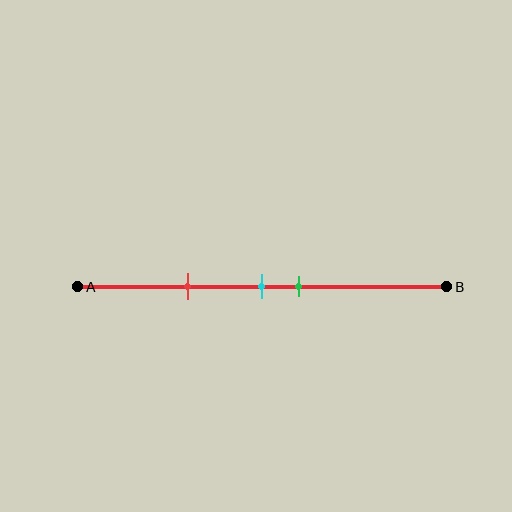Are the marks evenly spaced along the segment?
No, the marks are not evenly spaced.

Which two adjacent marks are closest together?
The cyan and green marks are the closest adjacent pair.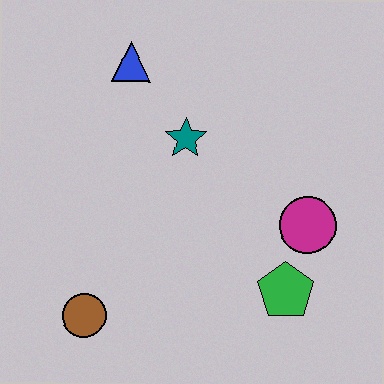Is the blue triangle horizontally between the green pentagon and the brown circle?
Yes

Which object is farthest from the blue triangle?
The green pentagon is farthest from the blue triangle.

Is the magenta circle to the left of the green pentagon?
No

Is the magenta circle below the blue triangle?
Yes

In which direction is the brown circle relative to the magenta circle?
The brown circle is to the left of the magenta circle.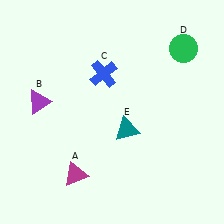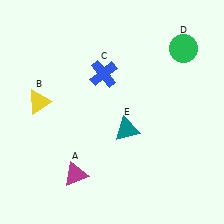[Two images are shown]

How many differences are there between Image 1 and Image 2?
There is 1 difference between the two images.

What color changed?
The triangle (B) changed from purple in Image 1 to yellow in Image 2.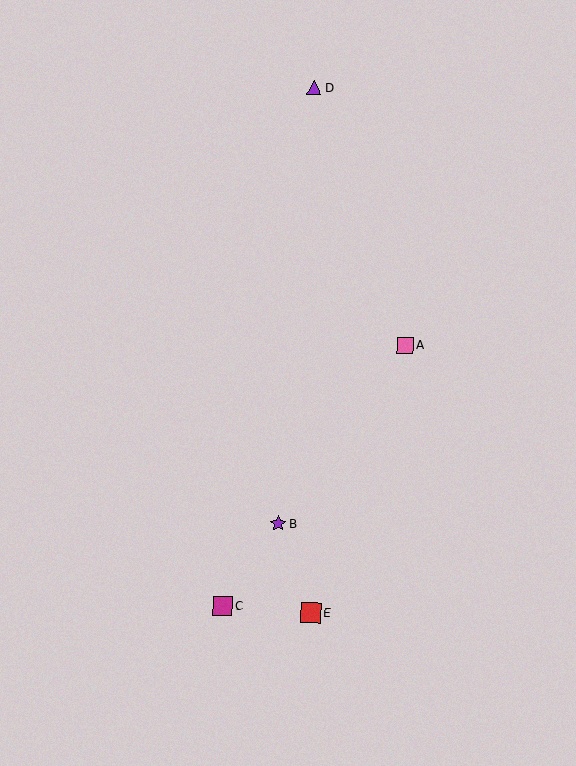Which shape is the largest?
The red square (labeled E) is the largest.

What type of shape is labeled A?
Shape A is a pink square.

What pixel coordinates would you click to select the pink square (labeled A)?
Click at (405, 345) to select the pink square A.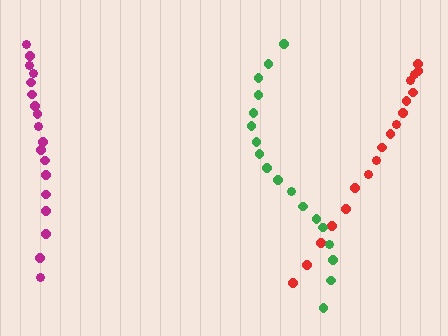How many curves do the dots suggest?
There are 3 distinct paths.